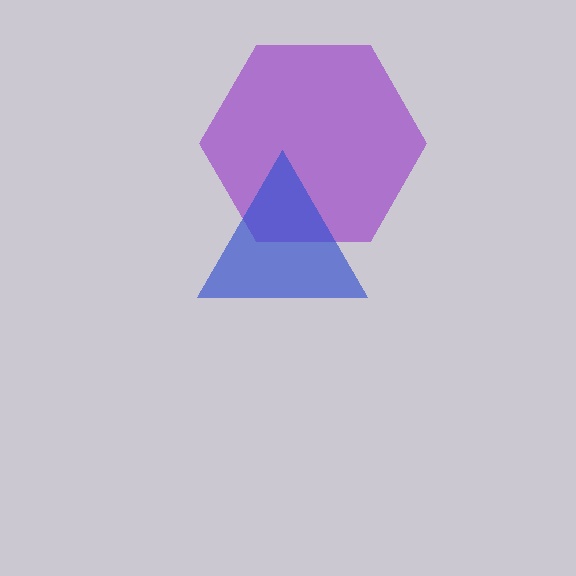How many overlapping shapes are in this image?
There are 2 overlapping shapes in the image.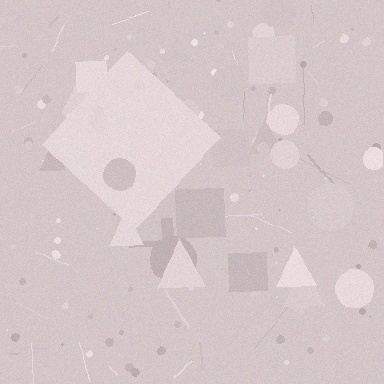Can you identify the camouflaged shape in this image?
The camouflaged shape is a diamond.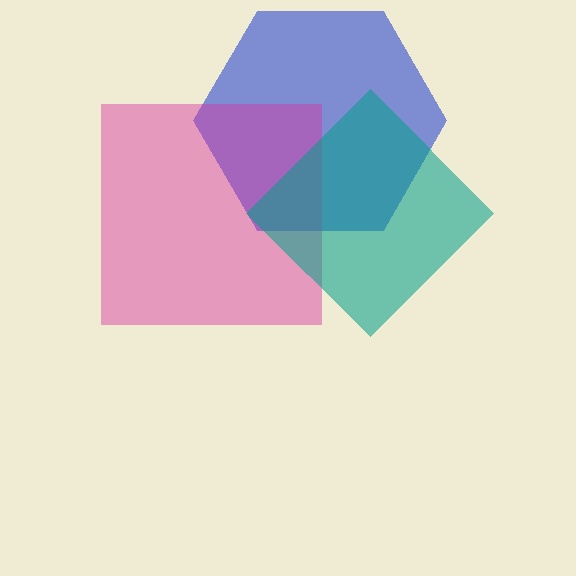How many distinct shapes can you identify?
There are 3 distinct shapes: a blue hexagon, a magenta square, a teal diamond.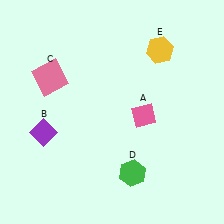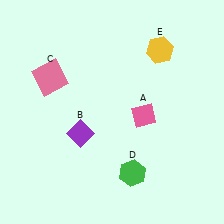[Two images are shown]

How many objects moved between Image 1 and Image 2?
1 object moved between the two images.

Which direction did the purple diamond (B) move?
The purple diamond (B) moved right.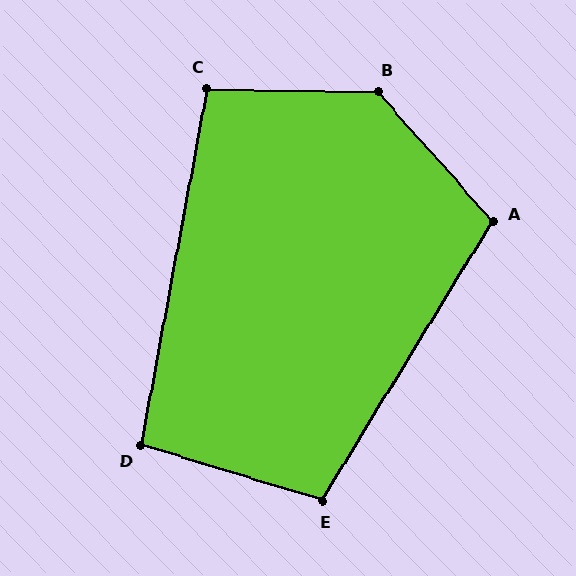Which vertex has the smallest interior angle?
D, at approximately 96 degrees.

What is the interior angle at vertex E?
Approximately 104 degrees (obtuse).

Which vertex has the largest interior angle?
B, at approximately 133 degrees.